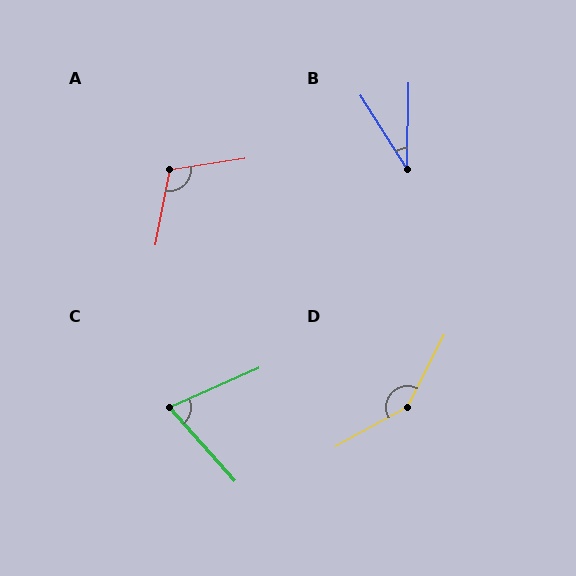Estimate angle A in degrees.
Approximately 109 degrees.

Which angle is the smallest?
B, at approximately 33 degrees.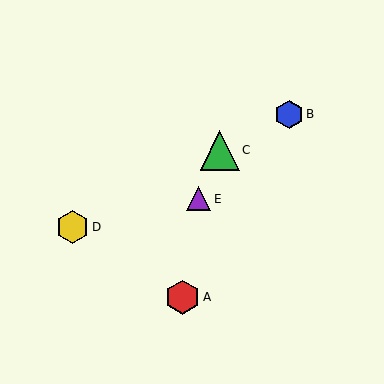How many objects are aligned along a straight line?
3 objects (B, C, D) are aligned along a straight line.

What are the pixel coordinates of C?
Object C is at (220, 150).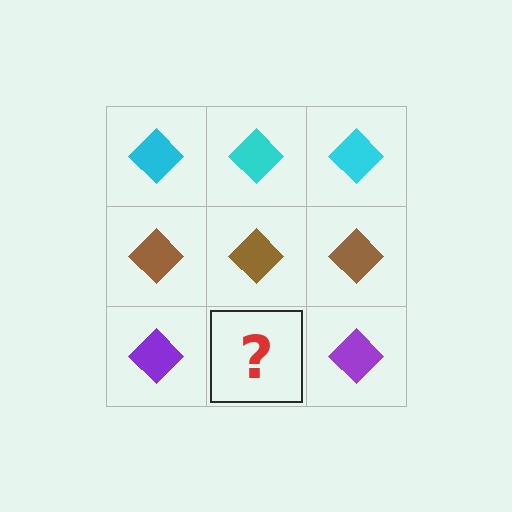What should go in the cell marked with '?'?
The missing cell should contain a purple diamond.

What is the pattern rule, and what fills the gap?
The rule is that each row has a consistent color. The gap should be filled with a purple diamond.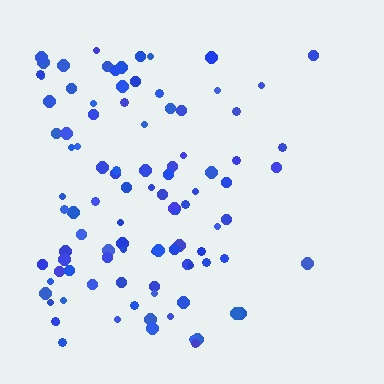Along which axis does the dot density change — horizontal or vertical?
Horizontal.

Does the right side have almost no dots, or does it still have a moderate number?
Still a moderate number, just noticeably fewer than the left.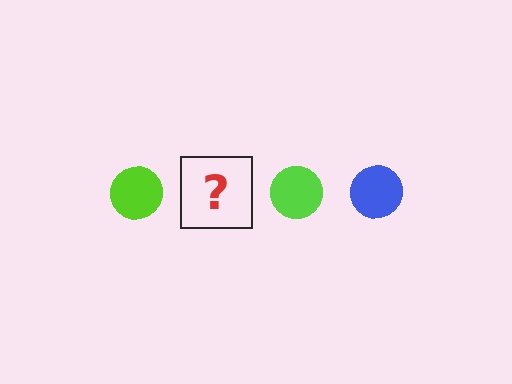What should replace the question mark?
The question mark should be replaced with a blue circle.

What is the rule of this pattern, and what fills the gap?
The rule is that the pattern cycles through lime, blue circles. The gap should be filled with a blue circle.